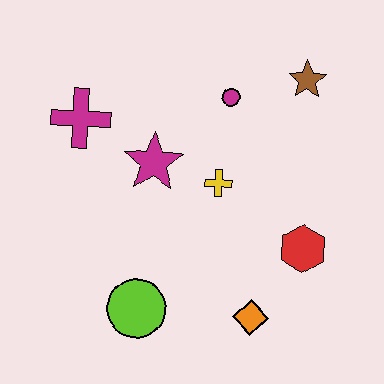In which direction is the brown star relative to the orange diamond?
The brown star is above the orange diamond.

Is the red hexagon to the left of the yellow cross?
No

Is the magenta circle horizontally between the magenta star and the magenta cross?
No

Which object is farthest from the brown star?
The lime circle is farthest from the brown star.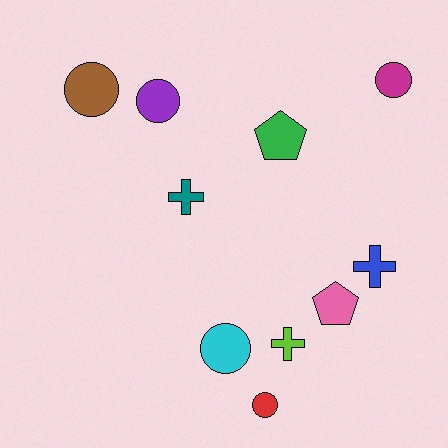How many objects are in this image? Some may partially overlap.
There are 10 objects.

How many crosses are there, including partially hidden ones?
There are 3 crosses.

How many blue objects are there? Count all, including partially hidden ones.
There is 1 blue object.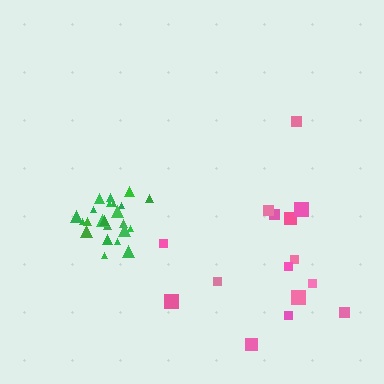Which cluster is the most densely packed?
Green.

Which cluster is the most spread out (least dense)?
Pink.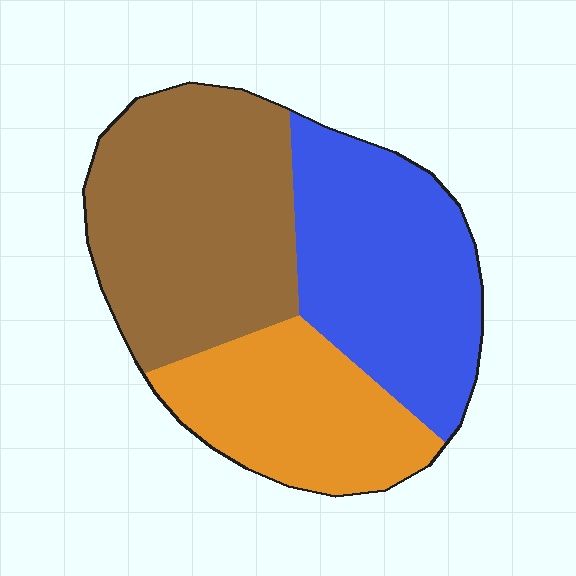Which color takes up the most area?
Brown, at roughly 40%.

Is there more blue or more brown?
Brown.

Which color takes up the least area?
Orange, at roughly 25%.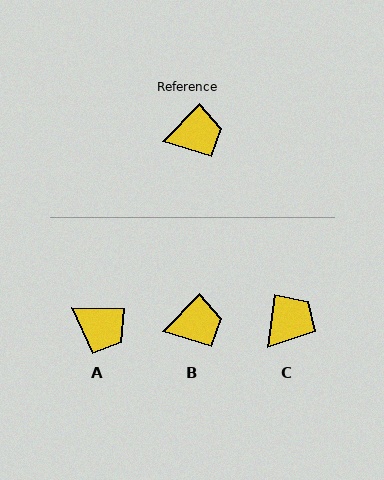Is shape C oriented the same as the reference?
No, it is off by about 35 degrees.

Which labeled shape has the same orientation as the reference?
B.